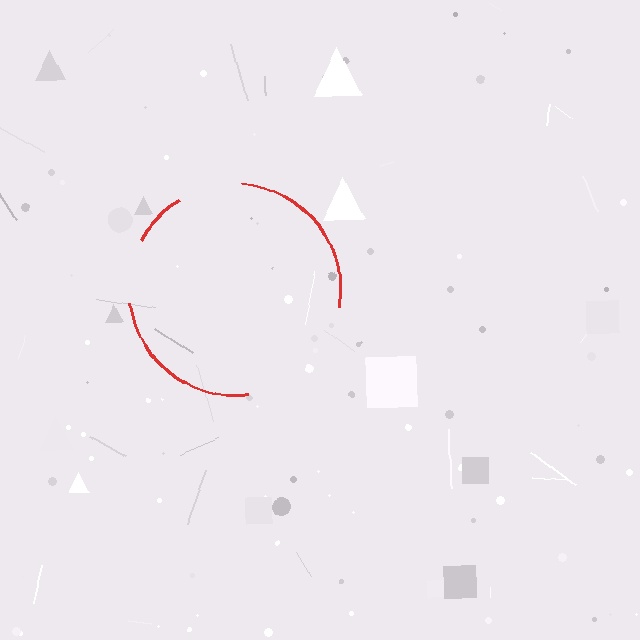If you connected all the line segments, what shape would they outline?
They would outline a circle.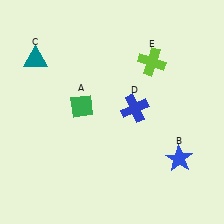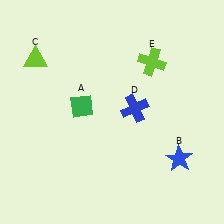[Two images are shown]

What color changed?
The triangle (C) changed from teal in Image 1 to lime in Image 2.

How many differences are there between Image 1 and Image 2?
There is 1 difference between the two images.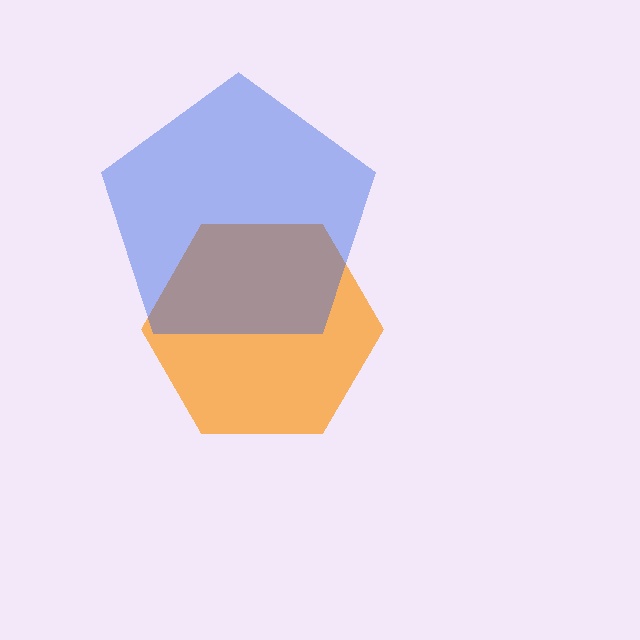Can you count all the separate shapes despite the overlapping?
Yes, there are 2 separate shapes.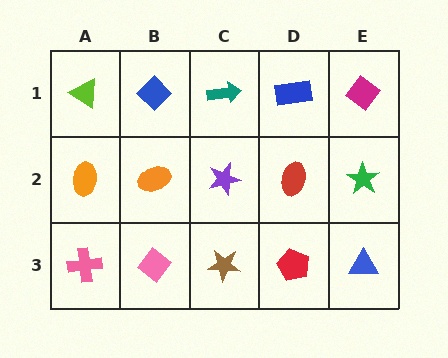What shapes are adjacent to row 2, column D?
A blue rectangle (row 1, column D), a red pentagon (row 3, column D), a purple star (row 2, column C), a green star (row 2, column E).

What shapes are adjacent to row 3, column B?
An orange ellipse (row 2, column B), a pink cross (row 3, column A), a brown star (row 3, column C).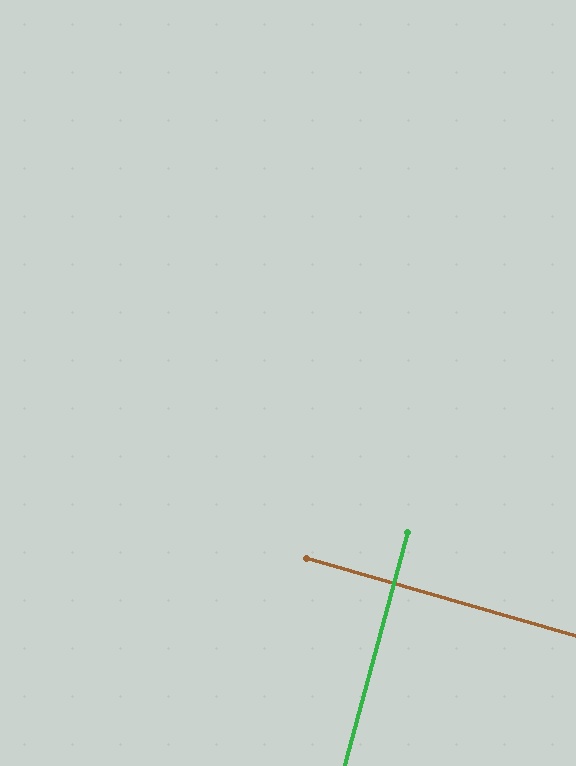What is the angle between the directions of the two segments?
Approximately 89 degrees.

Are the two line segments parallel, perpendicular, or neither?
Perpendicular — they meet at approximately 89°.